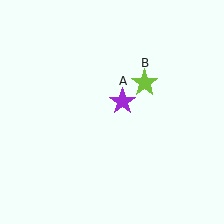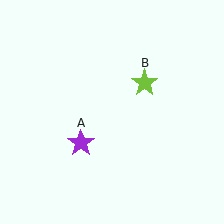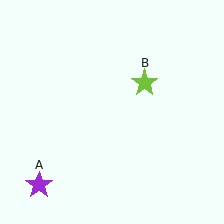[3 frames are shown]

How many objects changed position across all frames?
1 object changed position: purple star (object A).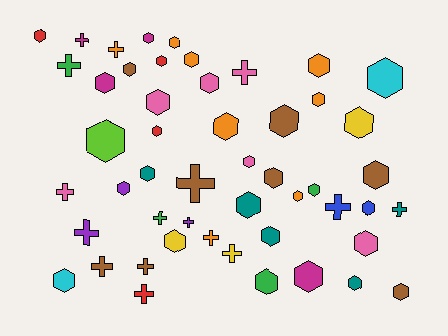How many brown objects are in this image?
There are 8 brown objects.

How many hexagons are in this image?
There are 34 hexagons.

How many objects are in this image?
There are 50 objects.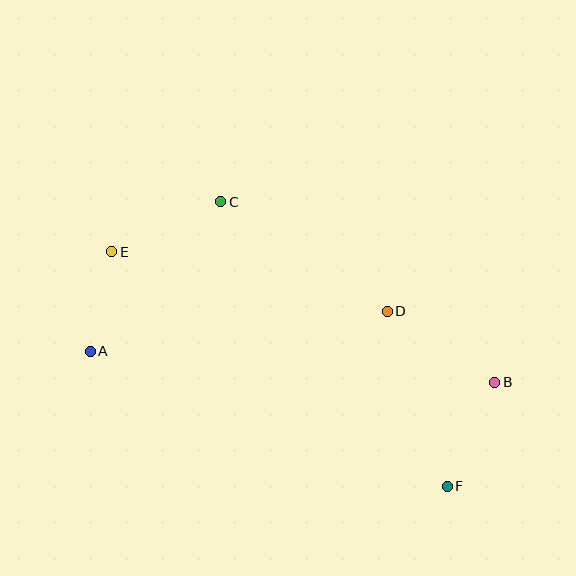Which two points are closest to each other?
Points A and E are closest to each other.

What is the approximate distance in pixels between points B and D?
The distance between B and D is approximately 129 pixels.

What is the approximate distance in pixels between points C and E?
The distance between C and E is approximately 120 pixels.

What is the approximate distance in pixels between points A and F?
The distance between A and F is approximately 381 pixels.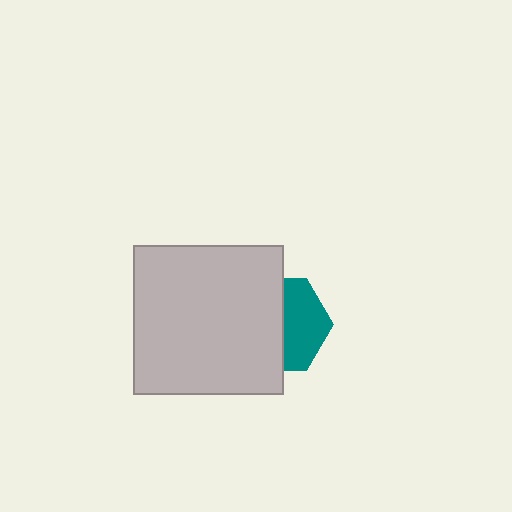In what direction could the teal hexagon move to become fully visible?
The teal hexagon could move right. That would shift it out from behind the light gray square entirely.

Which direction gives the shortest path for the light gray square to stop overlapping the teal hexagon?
Moving left gives the shortest separation.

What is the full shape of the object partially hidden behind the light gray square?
The partially hidden object is a teal hexagon.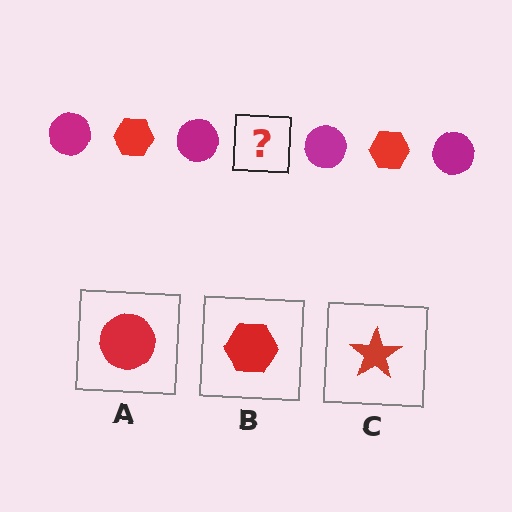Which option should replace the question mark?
Option B.